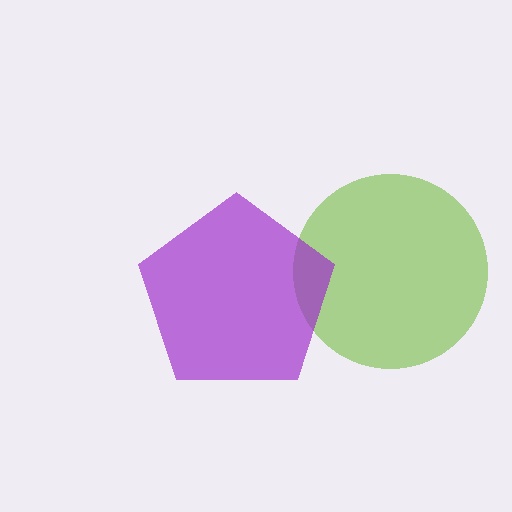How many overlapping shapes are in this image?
There are 2 overlapping shapes in the image.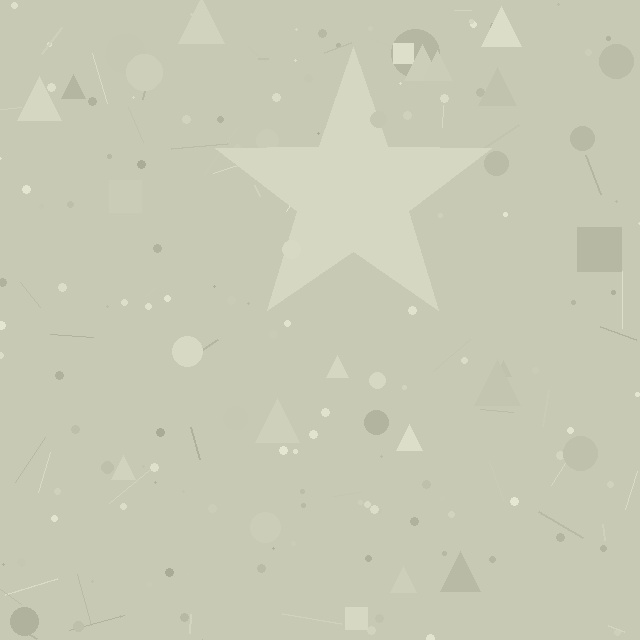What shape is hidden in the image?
A star is hidden in the image.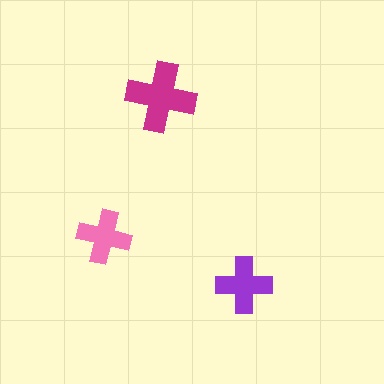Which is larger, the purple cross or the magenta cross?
The magenta one.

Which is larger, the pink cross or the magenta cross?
The magenta one.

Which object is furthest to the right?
The purple cross is rightmost.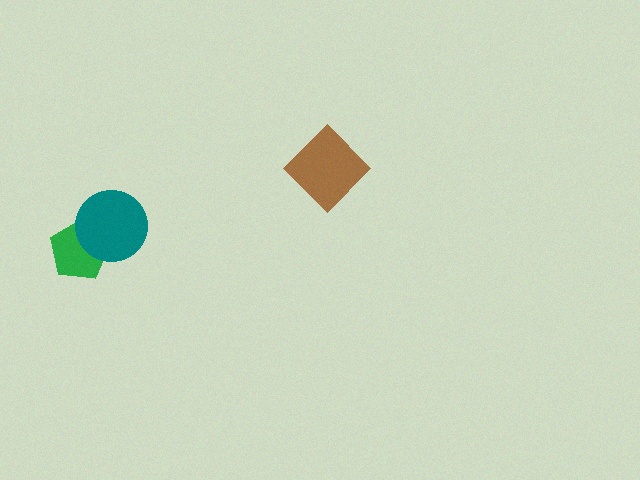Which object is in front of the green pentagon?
The teal circle is in front of the green pentagon.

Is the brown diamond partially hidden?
No, no other shape covers it.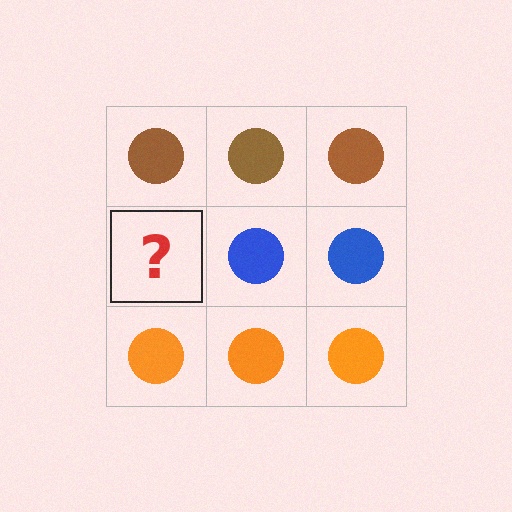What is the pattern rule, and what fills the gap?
The rule is that each row has a consistent color. The gap should be filled with a blue circle.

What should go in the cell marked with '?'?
The missing cell should contain a blue circle.